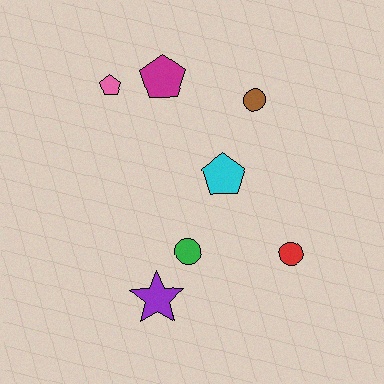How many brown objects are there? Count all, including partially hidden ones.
There is 1 brown object.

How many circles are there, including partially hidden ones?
There are 3 circles.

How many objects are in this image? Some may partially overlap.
There are 7 objects.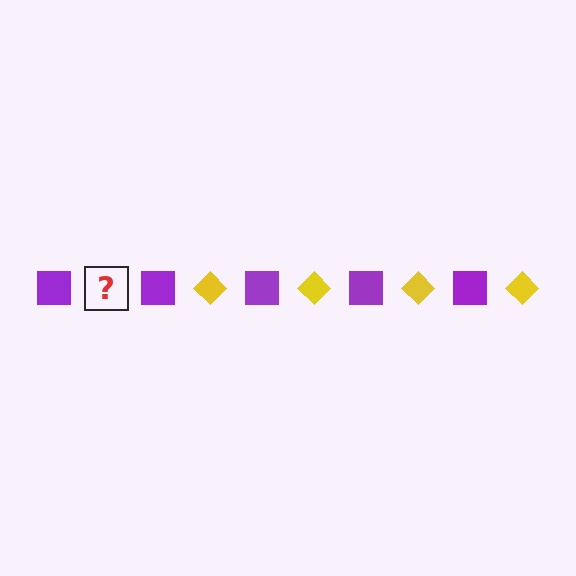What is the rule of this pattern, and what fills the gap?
The rule is that the pattern alternates between purple square and yellow diamond. The gap should be filled with a yellow diamond.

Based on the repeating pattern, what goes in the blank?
The blank should be a yellow diamond.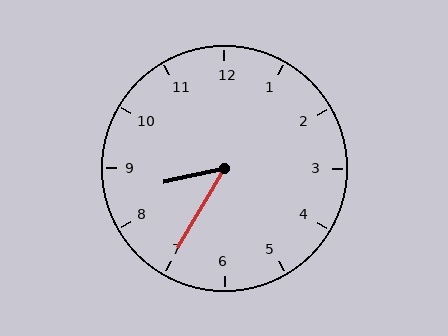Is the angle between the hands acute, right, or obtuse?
It is acute.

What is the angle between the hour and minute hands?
Approximately 48 degrees.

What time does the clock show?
8:35.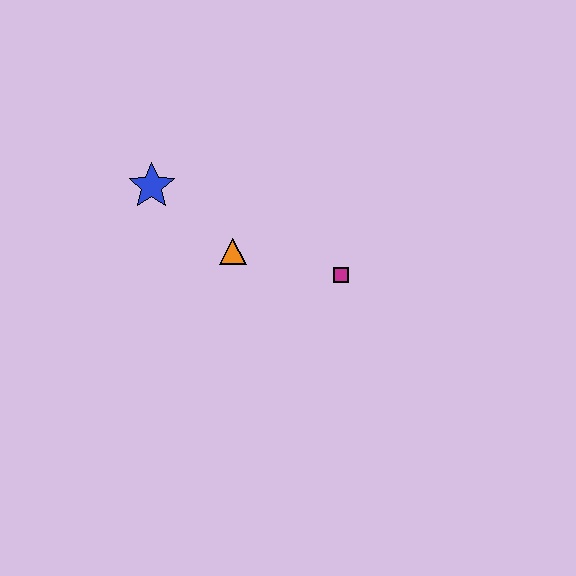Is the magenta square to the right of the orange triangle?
Yes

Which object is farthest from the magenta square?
The blue star is farthest from the magenta square.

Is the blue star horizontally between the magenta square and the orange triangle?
No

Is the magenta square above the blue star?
No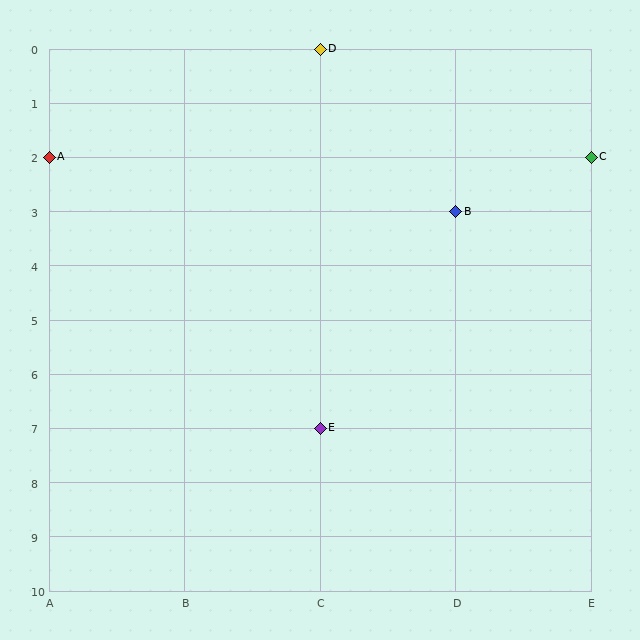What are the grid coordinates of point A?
Point A is at grid coordinates (A, 2).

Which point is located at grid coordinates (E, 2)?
Point C is at (E, 2).